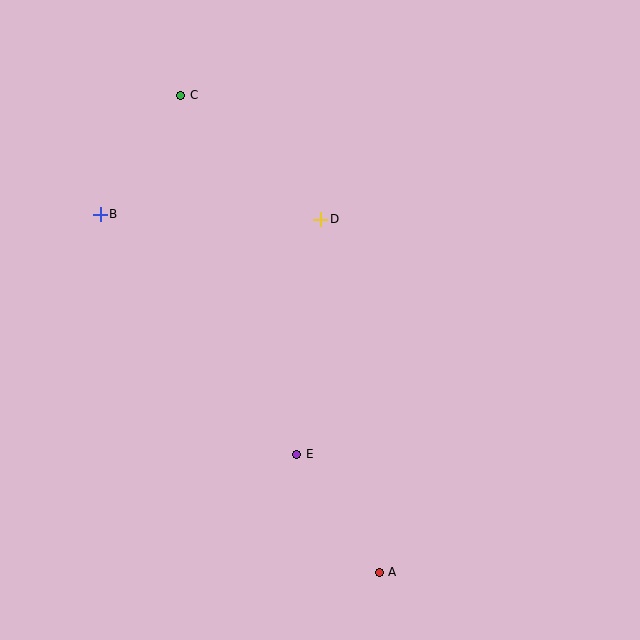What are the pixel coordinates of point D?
Point D is at (321, 219).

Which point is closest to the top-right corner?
Point D is closest to the top-right corner.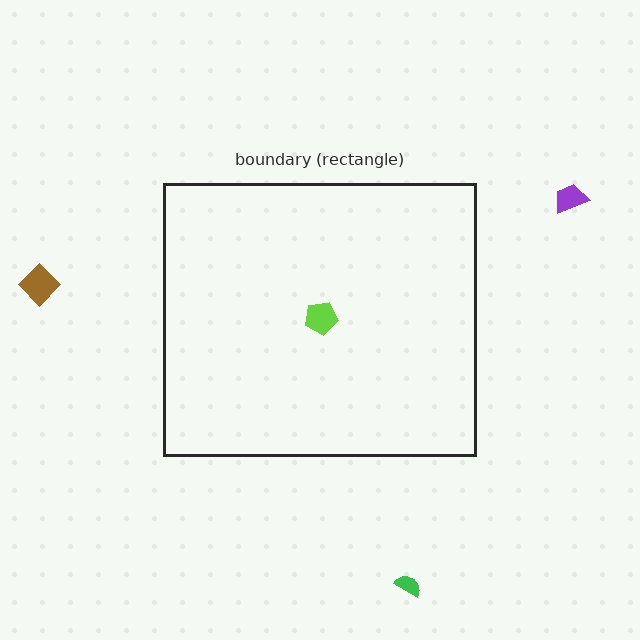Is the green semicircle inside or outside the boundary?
Outside.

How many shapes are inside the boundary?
1 inside, 3 outside.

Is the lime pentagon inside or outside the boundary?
Inside.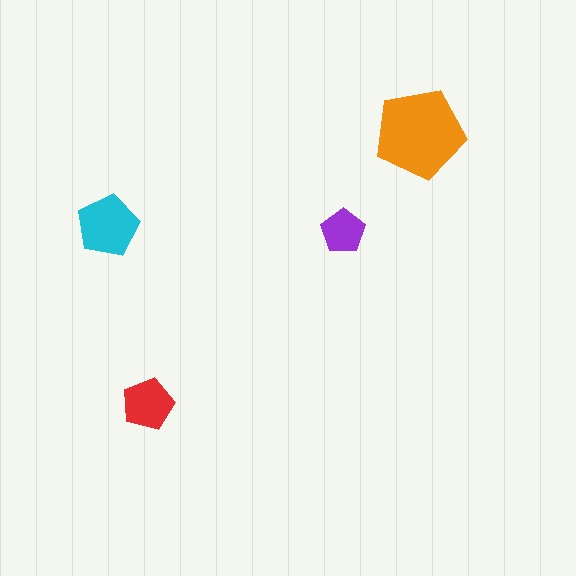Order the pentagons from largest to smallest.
the orange one, the cyan one, the red one, the purple one.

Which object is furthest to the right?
The orange pentagon is rightmost.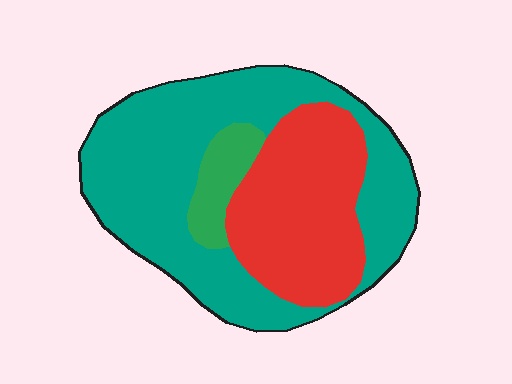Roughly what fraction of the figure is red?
Red covers around 35% of the figure.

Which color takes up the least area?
Green, at roughly 10%.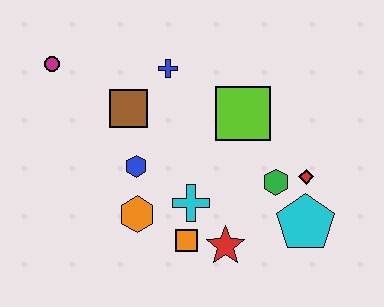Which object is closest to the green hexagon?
The red diamond is closest to the green hexagon.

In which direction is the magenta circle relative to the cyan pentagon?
The magenta circle is to the left of the cyan pentagon.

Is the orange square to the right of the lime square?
No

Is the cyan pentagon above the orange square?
Yes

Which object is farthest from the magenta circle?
The cyan pentagon is farthest from the magenta circle.